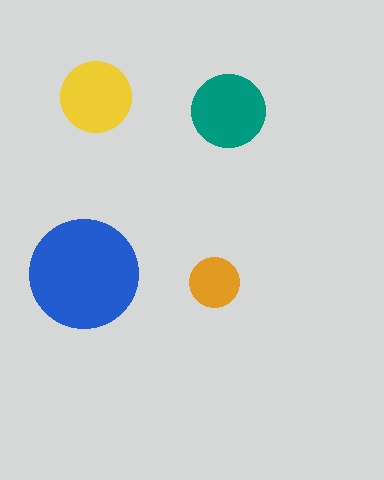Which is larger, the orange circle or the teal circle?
The teal one.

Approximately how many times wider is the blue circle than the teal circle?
About 1.5 times wider.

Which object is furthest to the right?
The teal circle is rightmost.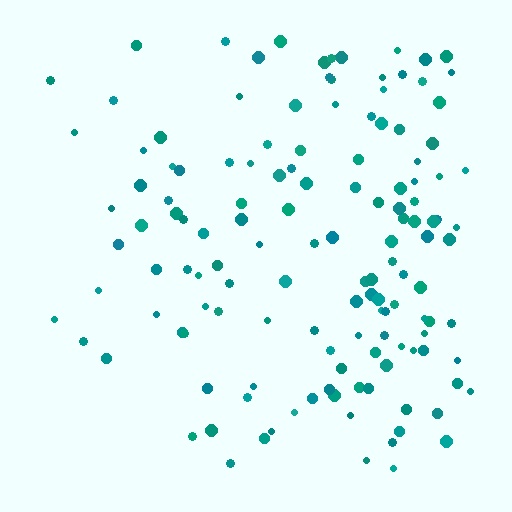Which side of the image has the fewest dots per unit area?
The left.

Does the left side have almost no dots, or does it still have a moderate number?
Still a moderate number, just noticeably fewer than the right.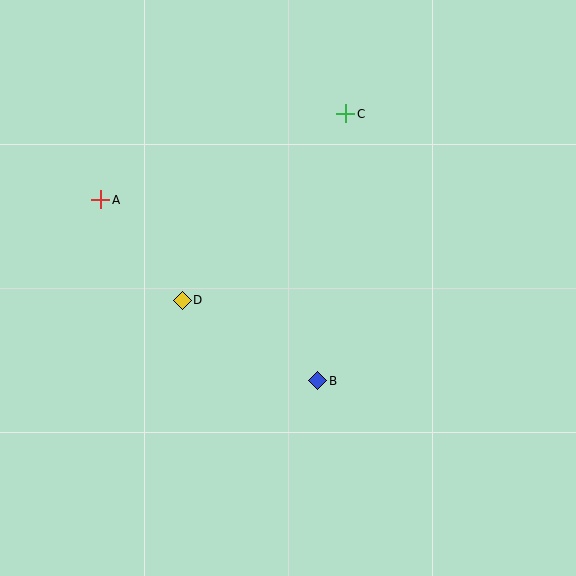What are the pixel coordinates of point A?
Point A is at (101, 200).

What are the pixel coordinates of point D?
Point D is at (182, 300).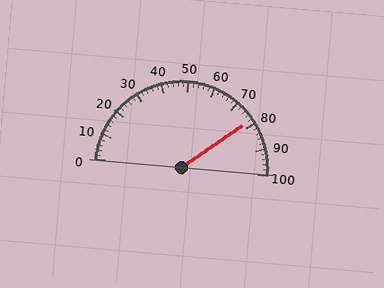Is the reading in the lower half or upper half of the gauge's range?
The reading is in the upper half of the range (0 to 100).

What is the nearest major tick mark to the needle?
The nearest major tick mark is 80.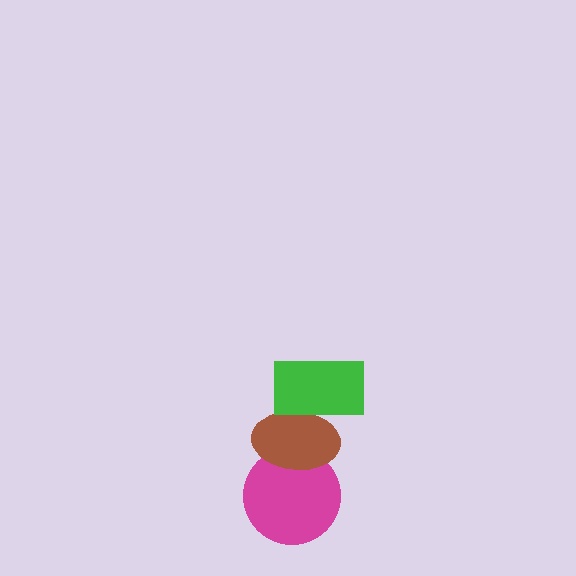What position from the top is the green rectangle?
The green rectangle is 1st from the top.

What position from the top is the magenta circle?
The magenta circle is 3rd from the top.